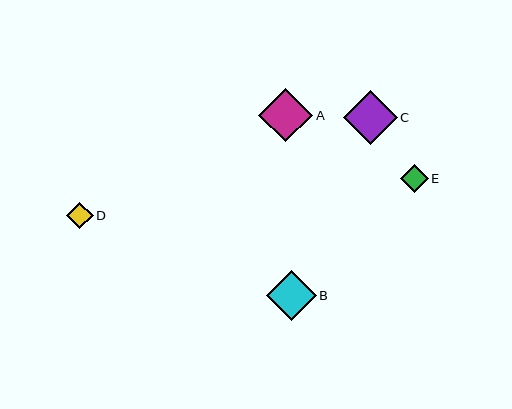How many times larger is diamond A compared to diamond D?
Diamond A is approximately 2.0 times the size of diamond D.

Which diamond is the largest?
Diamond A is the largest with a size of approximately 54 pixels.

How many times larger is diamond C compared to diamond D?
Diamond C is approximately 2.0 times the size of diamond D.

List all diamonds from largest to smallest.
From largest to smallest: A, C, B, E, D.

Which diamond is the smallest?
Diamond D is the smallest with a size of approximately 26 pixels.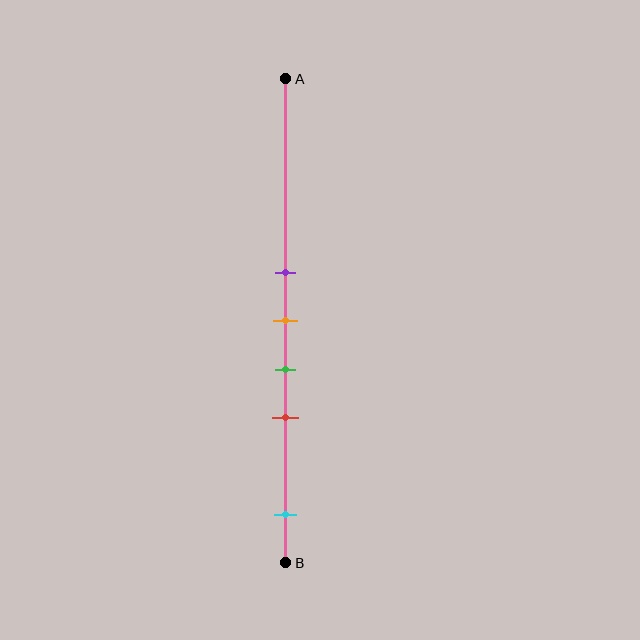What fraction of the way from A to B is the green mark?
The green mark is approximately 60% (0.6) of the way from A to B.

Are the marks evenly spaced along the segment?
No, the marks are not evenly spaced.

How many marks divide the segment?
There are 5 marks dividing the segment.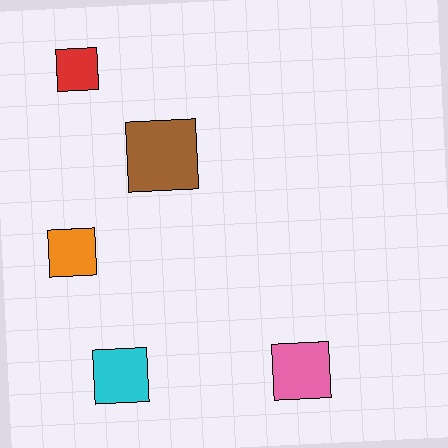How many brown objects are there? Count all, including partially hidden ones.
There is 1 brown object.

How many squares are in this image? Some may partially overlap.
There are 5 squares.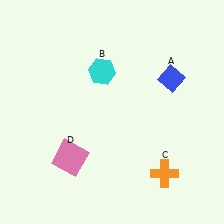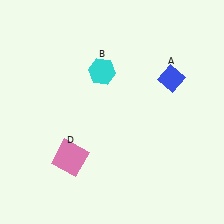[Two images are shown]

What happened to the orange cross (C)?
The orange cross (C) was removed in Image 2. It was in the bottom-right area of Image 1.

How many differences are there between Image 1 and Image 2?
There is 1 difference between the two images.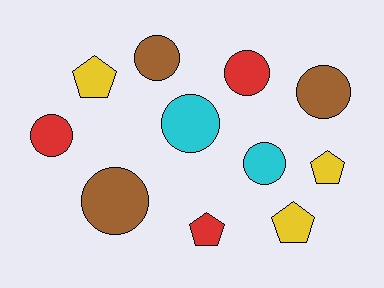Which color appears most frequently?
Red, with 3 objects.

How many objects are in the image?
There are 11 objects.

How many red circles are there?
There are 2 red circles.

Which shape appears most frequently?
Circle, with 7 objects.